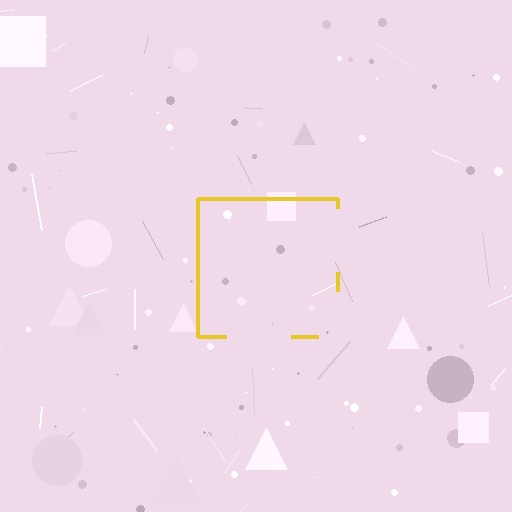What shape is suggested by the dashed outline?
The dashed outline suggests a square.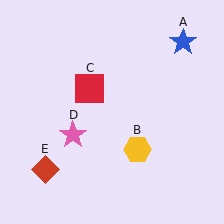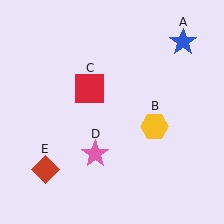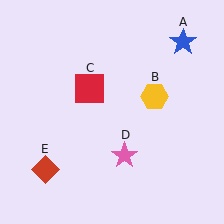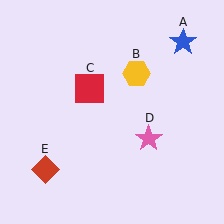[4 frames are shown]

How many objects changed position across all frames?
2 objects changed position: yellow hexagon (object B), pink star (object D).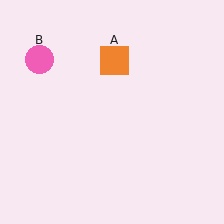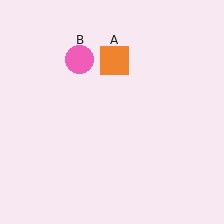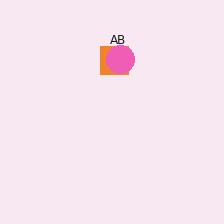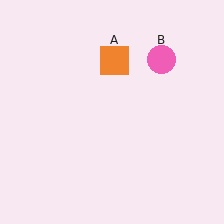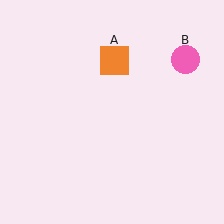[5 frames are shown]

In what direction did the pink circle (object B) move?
The pink circle (object B) moved right.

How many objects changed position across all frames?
1 object changed position: pink circle (object B).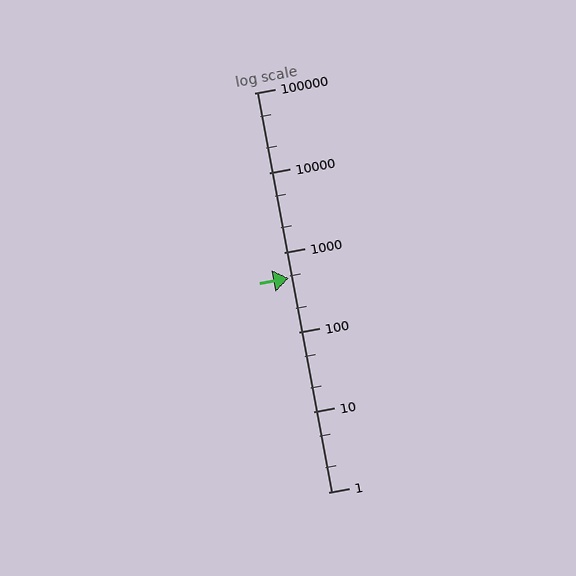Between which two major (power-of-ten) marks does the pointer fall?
The pointer is between 100 and 1000.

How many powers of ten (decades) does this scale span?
The scale spans 5 decades, from 1 to 100000.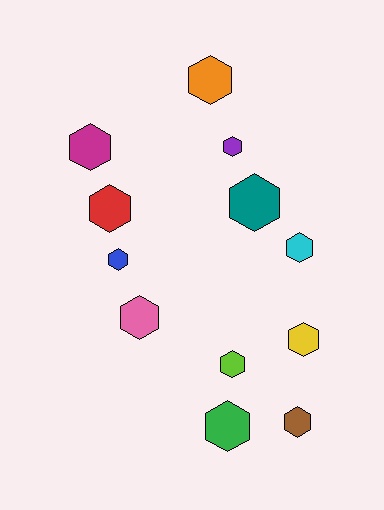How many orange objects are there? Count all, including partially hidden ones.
There is 1 orange object.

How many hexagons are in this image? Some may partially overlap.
There are 12 hexagons.